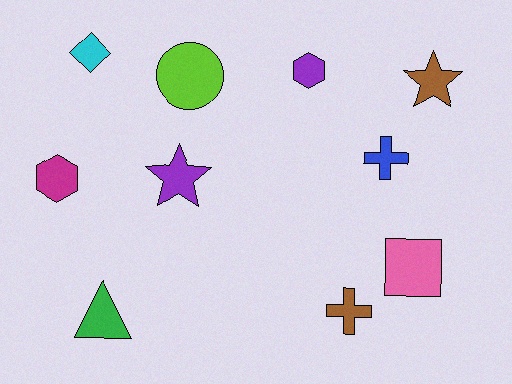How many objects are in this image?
There are 10 objects.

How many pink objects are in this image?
There is 1 pink object.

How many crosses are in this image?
There are 2 crosses.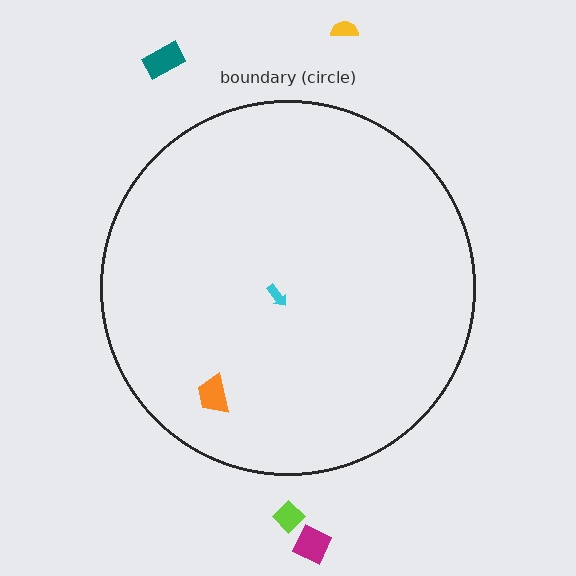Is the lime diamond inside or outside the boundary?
Outside.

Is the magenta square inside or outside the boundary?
Outside.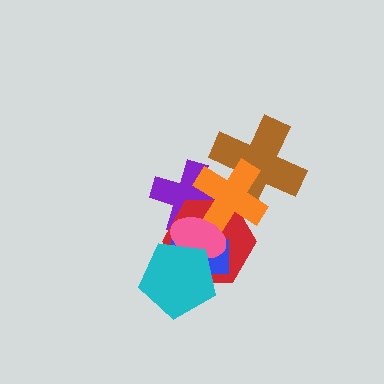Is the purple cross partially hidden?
Yes, it is partially covered by another shape.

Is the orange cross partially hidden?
Yes, it is partially covered by another shape.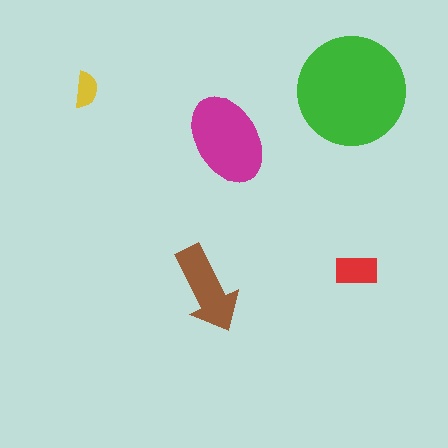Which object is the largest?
The green circle.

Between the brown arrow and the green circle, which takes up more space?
The green circle.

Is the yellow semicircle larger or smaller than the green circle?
Smaller.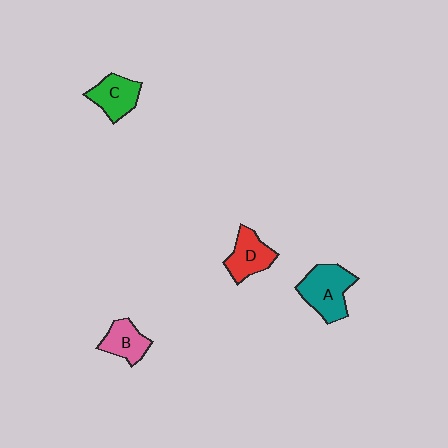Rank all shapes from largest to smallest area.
From largest to smallest: A (teal), D (red), C (green), B (pink).